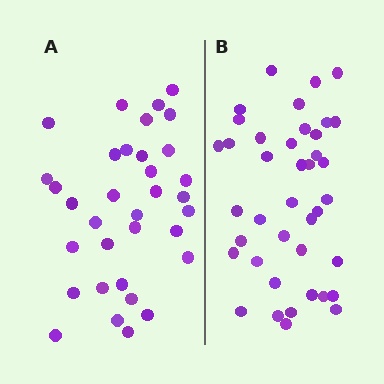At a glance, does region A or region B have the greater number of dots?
Region B (the right region) has more dots.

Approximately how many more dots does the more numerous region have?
Region B has about 6 more dots than region A.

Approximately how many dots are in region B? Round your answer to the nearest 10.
About 40 dots.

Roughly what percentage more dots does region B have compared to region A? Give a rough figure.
About 20% more.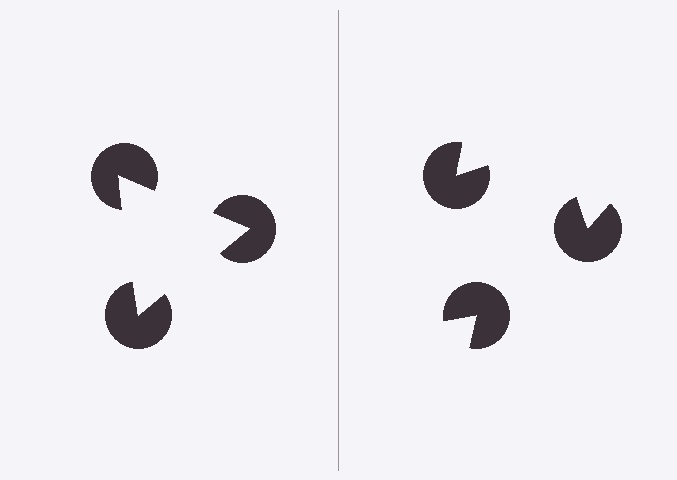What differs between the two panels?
The pac-man discs are positioned identically on both sides; only the wedge orientations differ. On the left they align to a triangle; on the right they are misaligned.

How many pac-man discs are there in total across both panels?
6 — 3 on each side.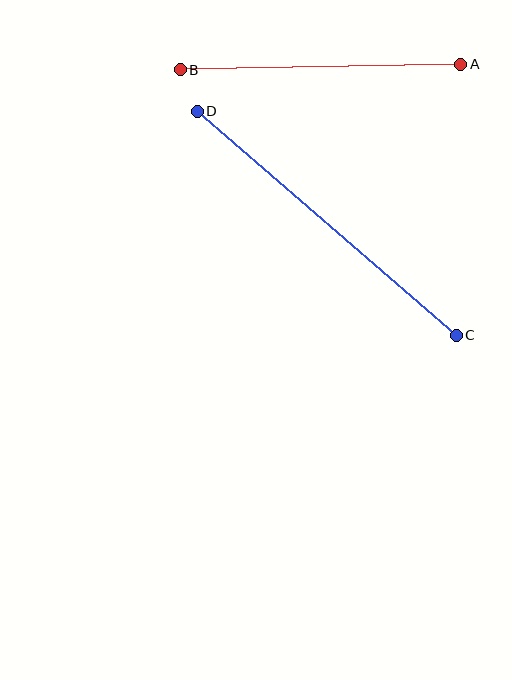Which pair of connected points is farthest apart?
Points C and D are farthest apart.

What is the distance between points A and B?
The distance is approximately 281 pixels.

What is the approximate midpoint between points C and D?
The midpoint is at approximately (327, 223) pixels.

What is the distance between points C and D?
The distance is approximately 343 pixels.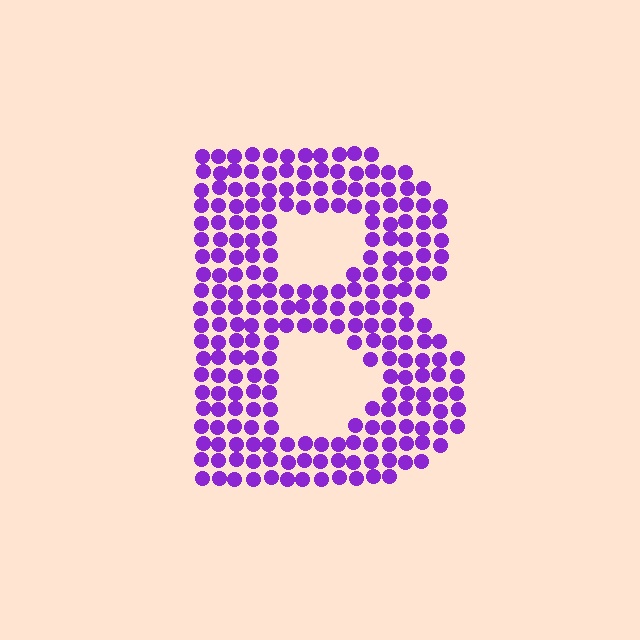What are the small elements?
The small elements are circles.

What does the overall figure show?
The overall figure shows the letter B.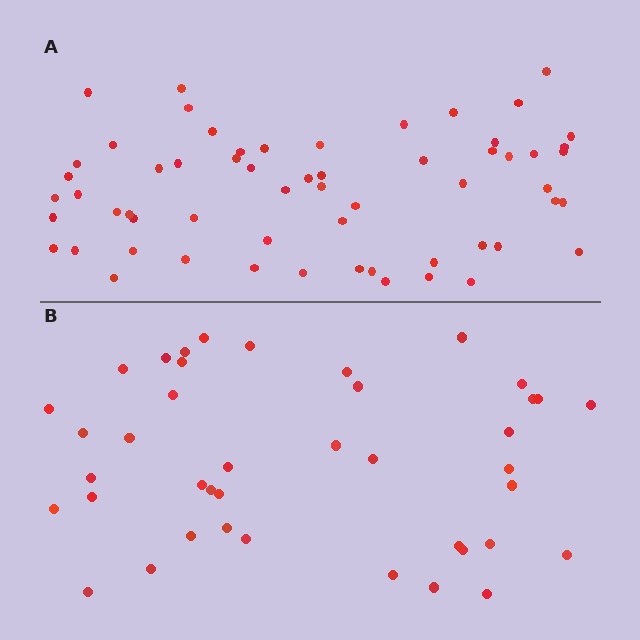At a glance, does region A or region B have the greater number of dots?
Region A (the top region) has more dots.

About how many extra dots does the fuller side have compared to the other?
Region A has approximately 20 more dots than region B.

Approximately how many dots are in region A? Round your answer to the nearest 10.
About 60 dots.